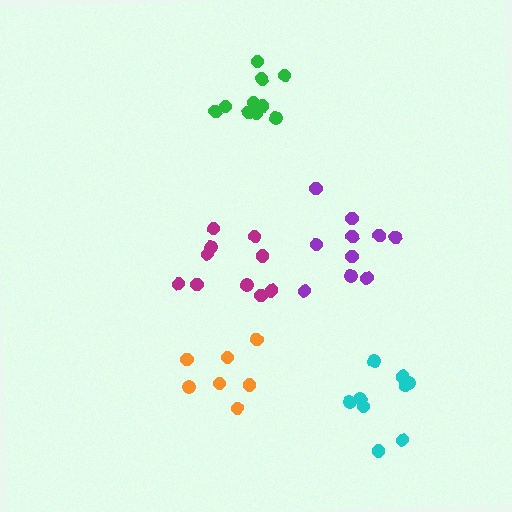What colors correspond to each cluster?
The clusters are colored: magenta, cyan, green, purple, orange.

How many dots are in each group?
Group 1: 10 dots, Group 2: 9 dots, Group 3: 10 dots, Group 4: 10 dots, Group 5: 7 dots (46 total).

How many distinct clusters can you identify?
There are 5 distinct clusters.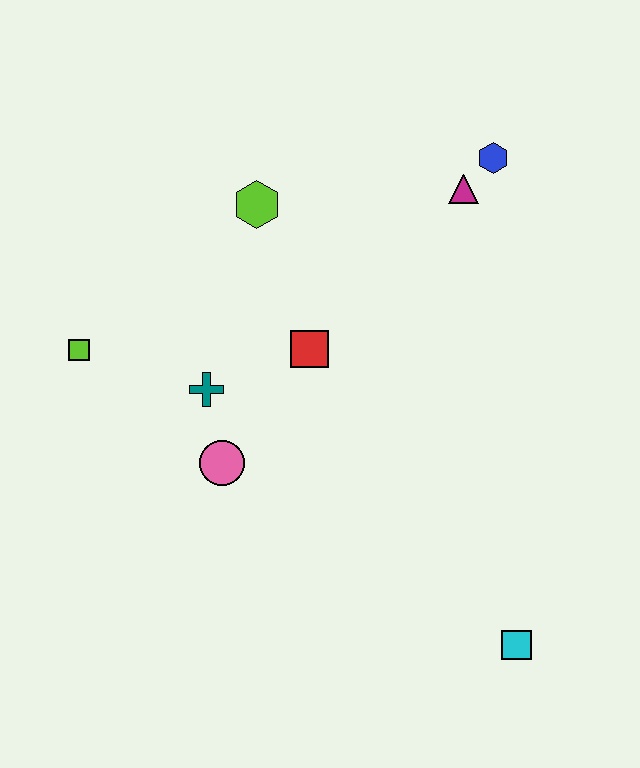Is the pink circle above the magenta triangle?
No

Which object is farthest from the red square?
The cyan square is farthest from the red square.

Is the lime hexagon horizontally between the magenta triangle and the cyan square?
No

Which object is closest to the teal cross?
The pink circle is closest to the teal cross.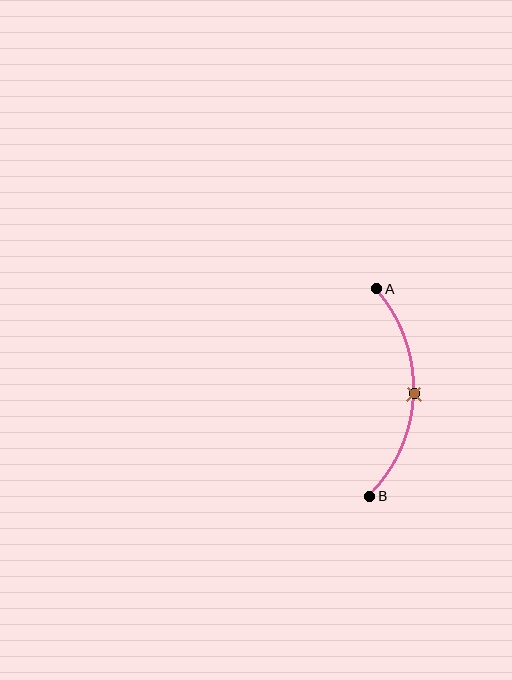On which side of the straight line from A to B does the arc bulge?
The arc bulges to the right of the straight line connecting A and B.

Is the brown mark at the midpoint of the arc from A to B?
Yes. The brown mark lies on the arc at equal arc-length from both A and B — it is the arc midpoint.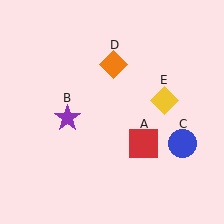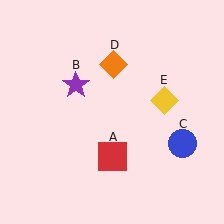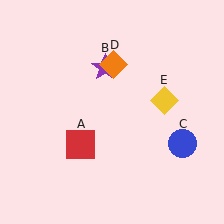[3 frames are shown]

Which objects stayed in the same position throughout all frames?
Blue circle (object C) and orange diamond (object D) and yellow diamond (object E) remained stationary.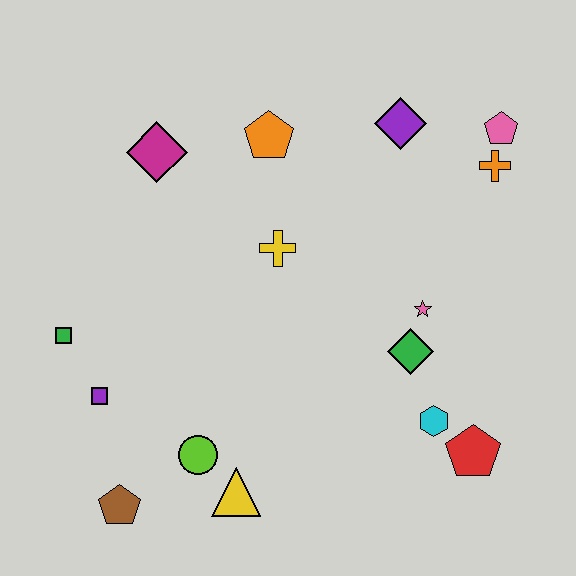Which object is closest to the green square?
The purple square is closest to the green square.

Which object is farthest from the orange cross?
The brown pentagon is farthest from the orange cross.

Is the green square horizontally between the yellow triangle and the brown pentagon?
No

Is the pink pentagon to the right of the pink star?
Yes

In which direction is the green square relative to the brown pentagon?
The green square is above the brown pentagon.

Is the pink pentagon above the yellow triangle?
Yes